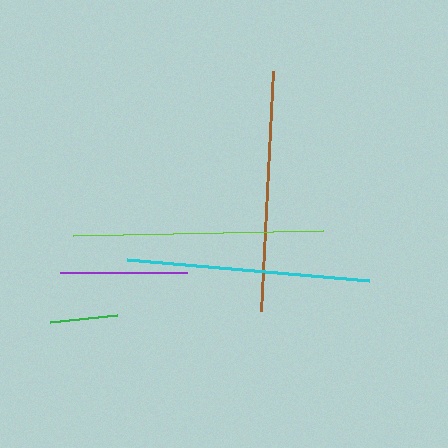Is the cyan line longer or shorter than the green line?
The cyan line is longer than the green line.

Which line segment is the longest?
The lime line is the longest at approximately 250 pixels.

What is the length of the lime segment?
The lime segment is approximately 250 pixels long.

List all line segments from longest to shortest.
From longest to shortest: lime, cyan, brown, purple, green.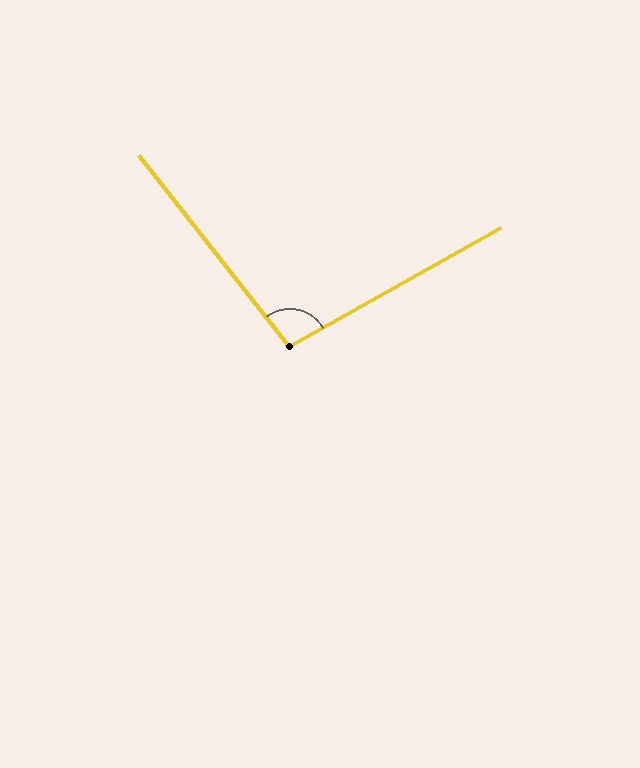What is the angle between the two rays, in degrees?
Approximately 99 degrees.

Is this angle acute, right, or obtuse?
It is obtuse.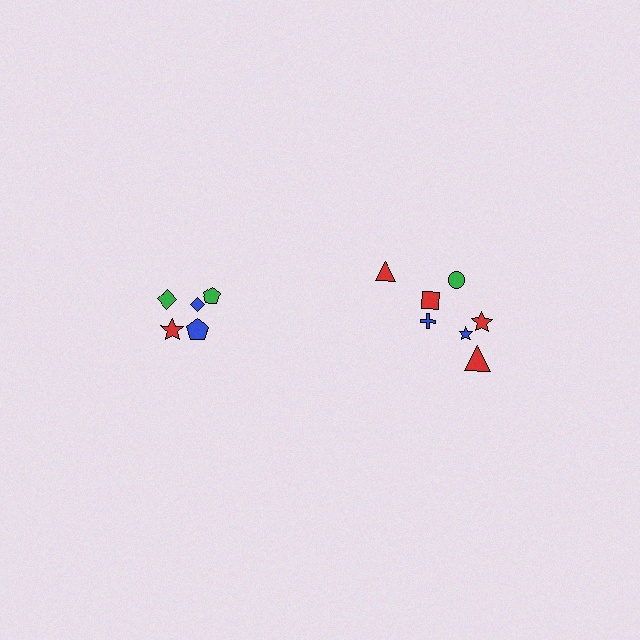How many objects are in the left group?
There are 5 objects.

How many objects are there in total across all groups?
There are 12 objects.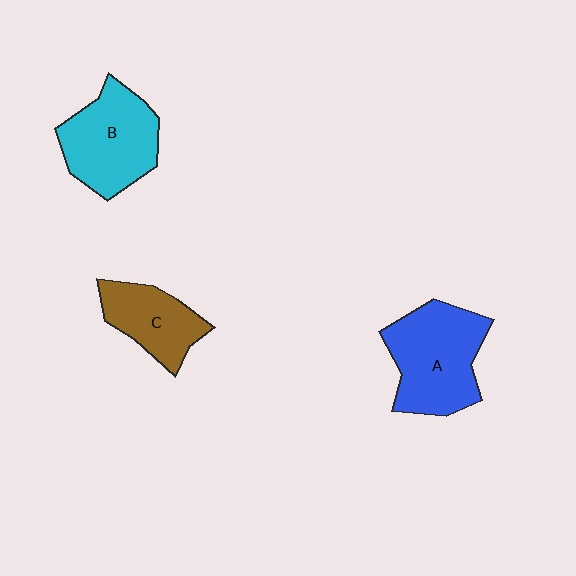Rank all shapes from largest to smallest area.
From largest to smallest: A (blue), B (cyan), C (brown).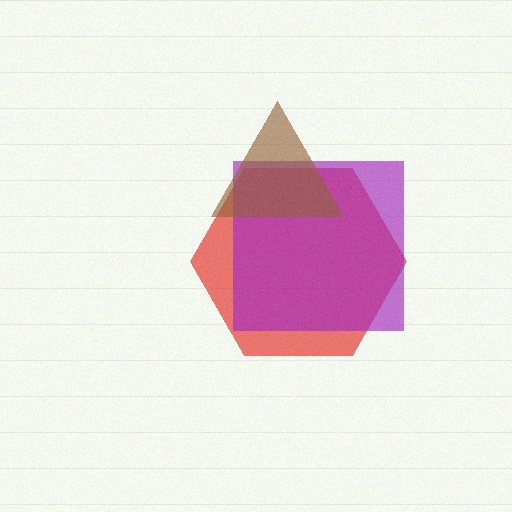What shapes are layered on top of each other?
The layered shapes are: a red hexagon, a purple square, a brown triangle.